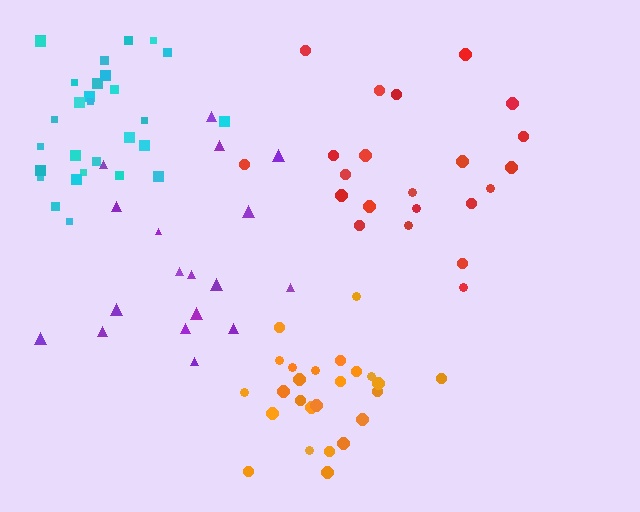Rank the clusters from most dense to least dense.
cyan, orange, red, purple.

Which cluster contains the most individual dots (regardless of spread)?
Cyan (31).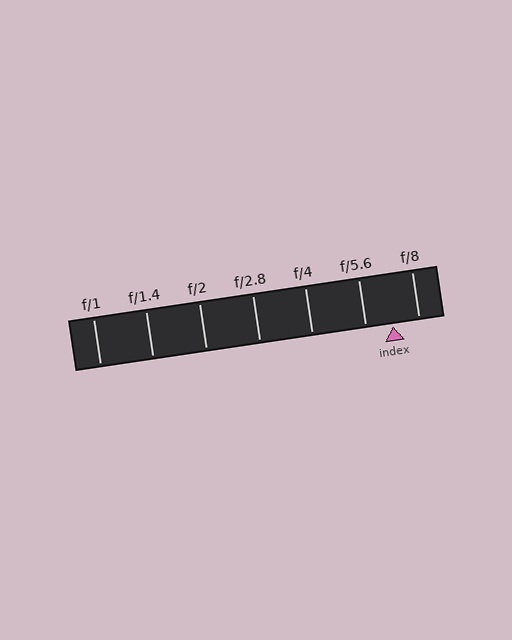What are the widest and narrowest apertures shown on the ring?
The widest aperture shown is f/1 and the narrowest is f/8.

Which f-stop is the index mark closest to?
The index mark is closest to f/8.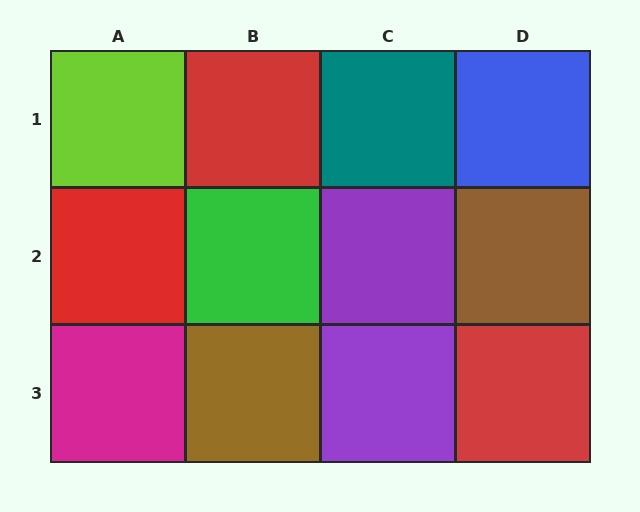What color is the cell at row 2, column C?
Purple.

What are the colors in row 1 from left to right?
Lime, red, teal, blue.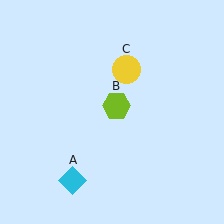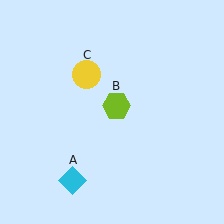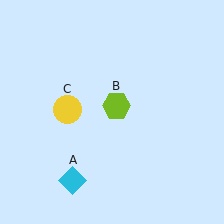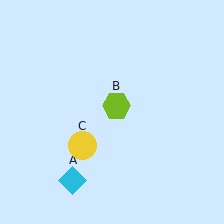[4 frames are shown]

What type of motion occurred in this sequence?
The yellow circle (object C) rotated counterclockwise around the center of the scene.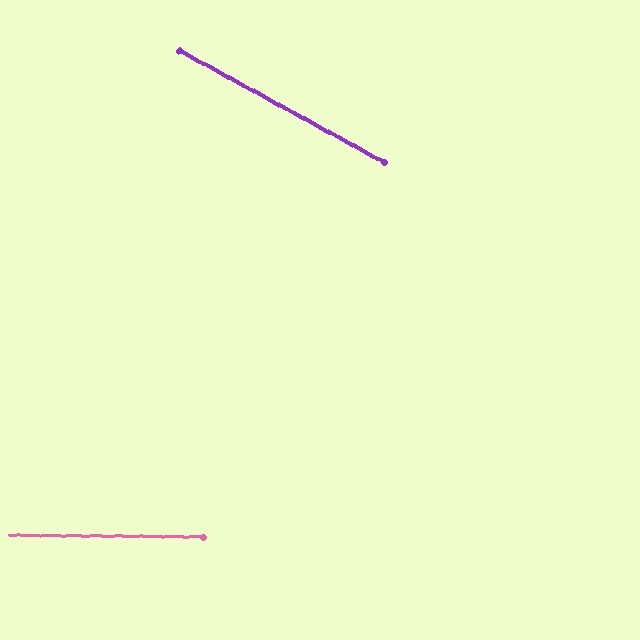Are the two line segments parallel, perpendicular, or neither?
Neither parallel nor perpendicular — they differ by about 28°.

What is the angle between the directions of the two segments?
Approximately 28 degrees.